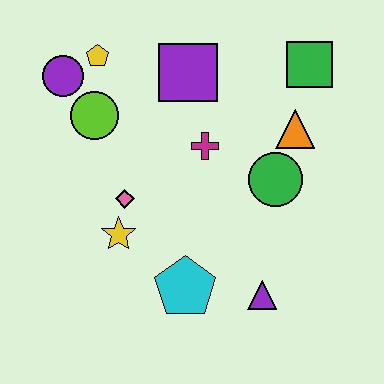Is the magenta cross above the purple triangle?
Yes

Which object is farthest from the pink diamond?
The green square is farthest from the pink diamond.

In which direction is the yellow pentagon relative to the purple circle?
The yellow pentagon is to the right of the purple circle.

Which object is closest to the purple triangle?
The cyan pentagon is closest to the purple triangle.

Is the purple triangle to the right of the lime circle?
Yes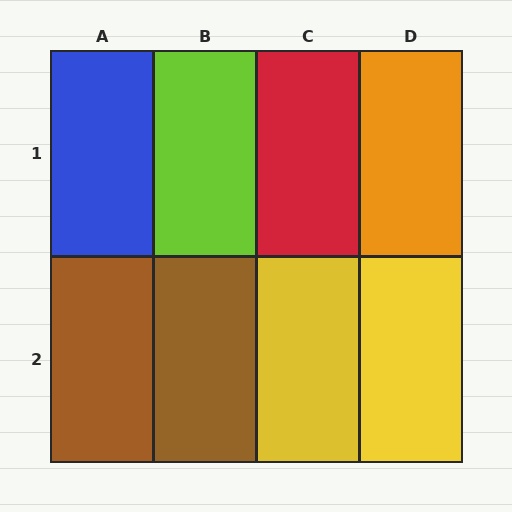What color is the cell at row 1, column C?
Red.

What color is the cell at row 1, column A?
Blue.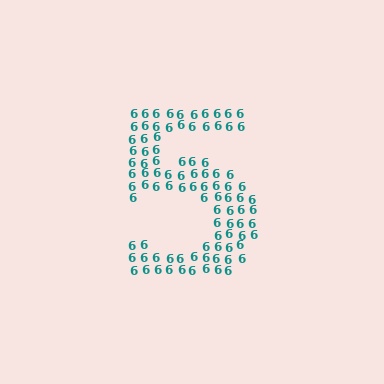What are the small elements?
The small elements are digit 6's.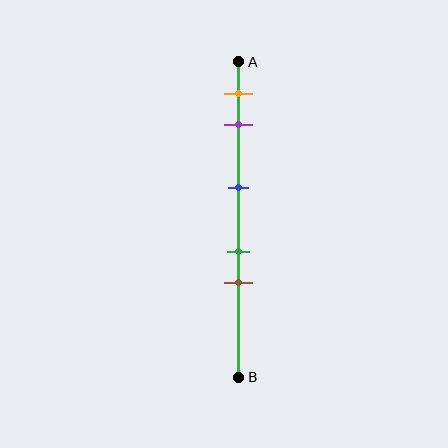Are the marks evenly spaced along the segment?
No, the marks are not evenly spaced.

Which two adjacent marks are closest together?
The green and brown marks are the closest adjacent pair.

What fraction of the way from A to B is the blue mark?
The blue mark is approximately 40% (0.4) of the way from A to B.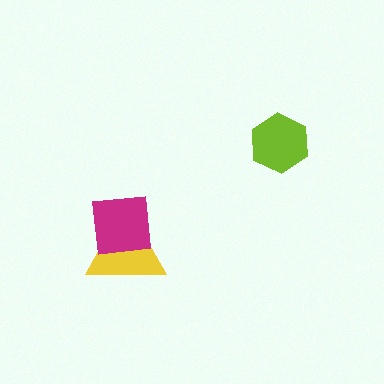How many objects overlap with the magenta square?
1 object overlaps with the magenta square.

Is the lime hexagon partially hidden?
No, no other shape covers it.